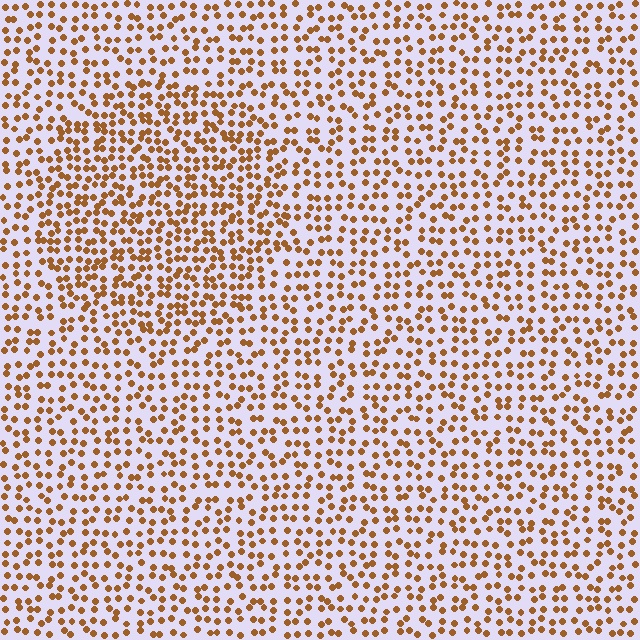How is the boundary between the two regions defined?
The boundary is defined by a change in element density (approximately 1.5x ratio). All elements are the same color, size, and shape.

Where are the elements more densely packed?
The elements are more densely packed inside the circle boundary.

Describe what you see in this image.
The image contains small brown elements arranged at two different densities. A circle-shaped region is visible where the elements are more densely packed than the surrounding area.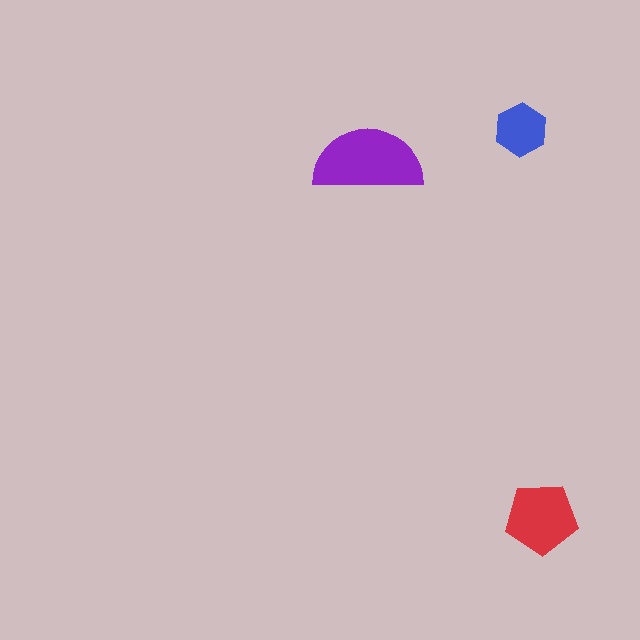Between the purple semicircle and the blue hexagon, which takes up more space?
The purple semicircle.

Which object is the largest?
The purple semicircle.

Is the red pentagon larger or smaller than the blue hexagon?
Larger.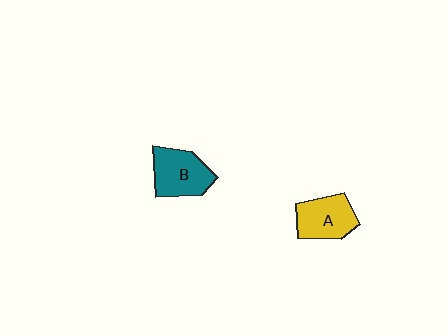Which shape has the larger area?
Shape B (teal).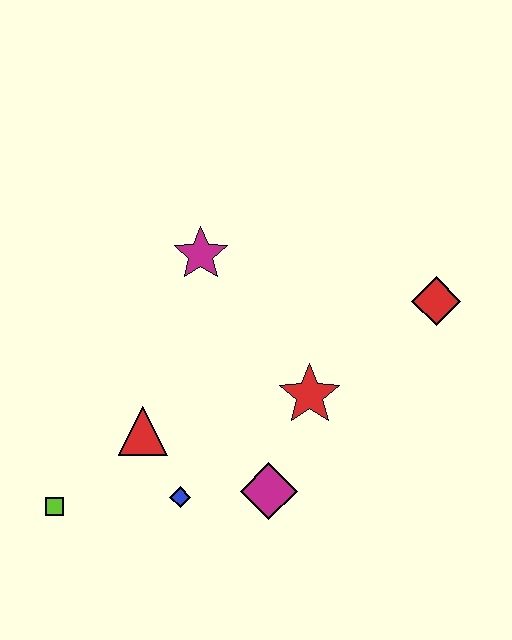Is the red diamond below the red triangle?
No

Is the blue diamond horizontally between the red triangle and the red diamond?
Yes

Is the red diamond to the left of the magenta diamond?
No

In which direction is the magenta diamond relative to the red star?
The magenta diamond is below the red star.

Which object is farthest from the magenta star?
The lime square is farthest from the magenta star.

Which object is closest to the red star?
The magenta diamond is closest to the red star.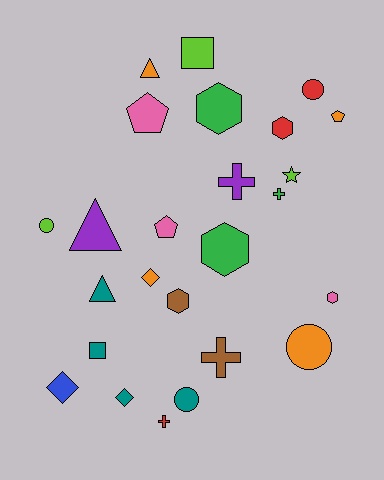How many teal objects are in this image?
There are 4 teal objects.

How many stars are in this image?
There is 1 star.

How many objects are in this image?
There are 25 objects.